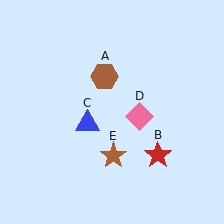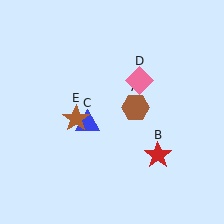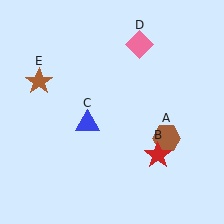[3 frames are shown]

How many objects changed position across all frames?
3 objects changed position: brown hexagon (object A), pink diamond (object D), brown star (object E).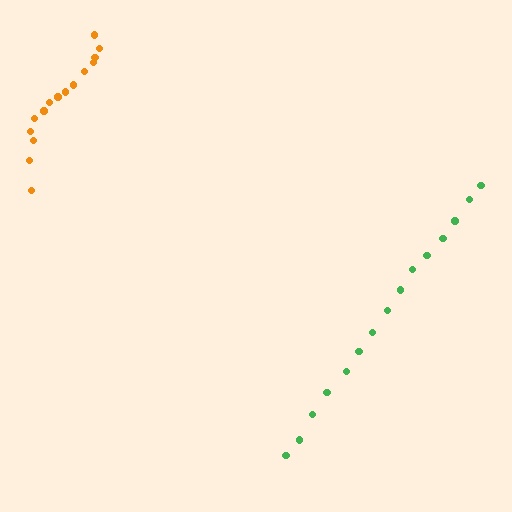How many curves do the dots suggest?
There are 2 distinct paths.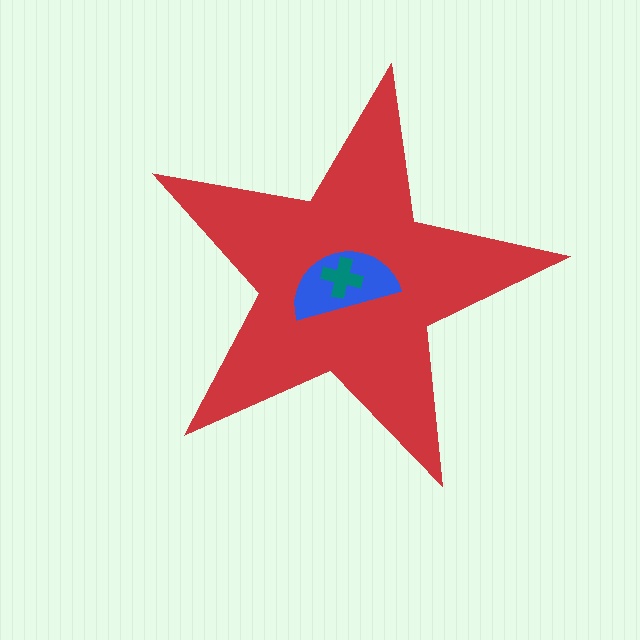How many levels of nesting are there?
3.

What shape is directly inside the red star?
The blue semicircle.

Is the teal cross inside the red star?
Yes.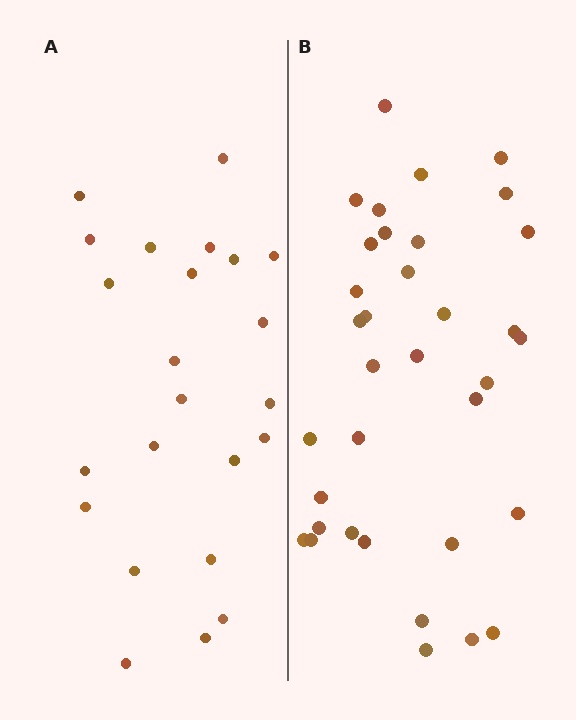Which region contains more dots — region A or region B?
Region B (the right region) has more dots.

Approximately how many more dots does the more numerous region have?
Region B has roughly 12 or so more dots than region A.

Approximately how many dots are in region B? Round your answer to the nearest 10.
About 40 dots. (The exact count is 35, which rounds to 40.)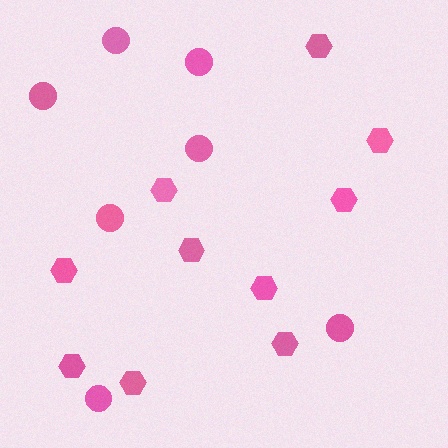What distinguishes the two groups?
There are 2 groups: one group of hexagons (10) and one group of circles (7).